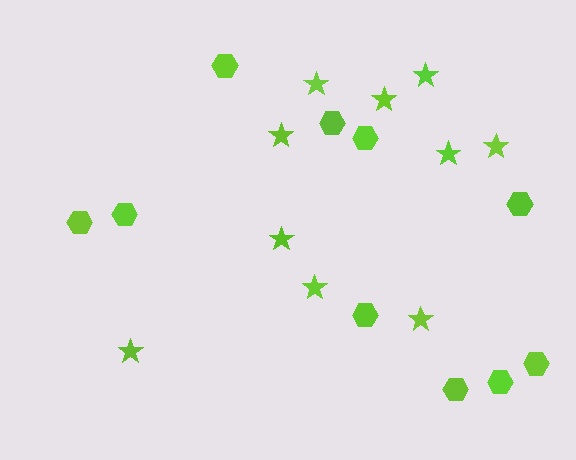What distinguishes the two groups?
There are 2 groups: one group of stars (10) and one group of hexagons (10).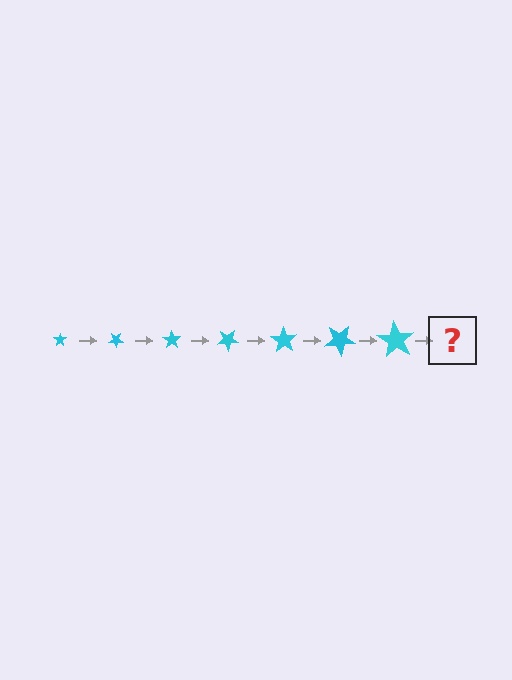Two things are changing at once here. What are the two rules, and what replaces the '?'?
The two rules are that the star grows larger each step and it rotates 35 degrees each step. The '?' should be a star, larger than the previous one and rotated 245 degrees from the start.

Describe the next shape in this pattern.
It should be a star, larger than the previous one and rotated 245 degrees from the start.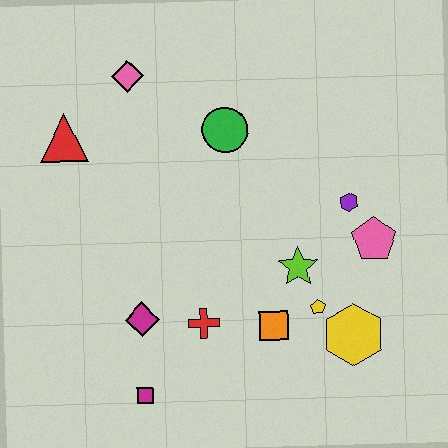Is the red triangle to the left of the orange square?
Yes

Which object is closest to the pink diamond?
The red triangle is closest to the pink diamond.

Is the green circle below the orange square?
No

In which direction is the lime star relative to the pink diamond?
The lime star is below the pink diamond.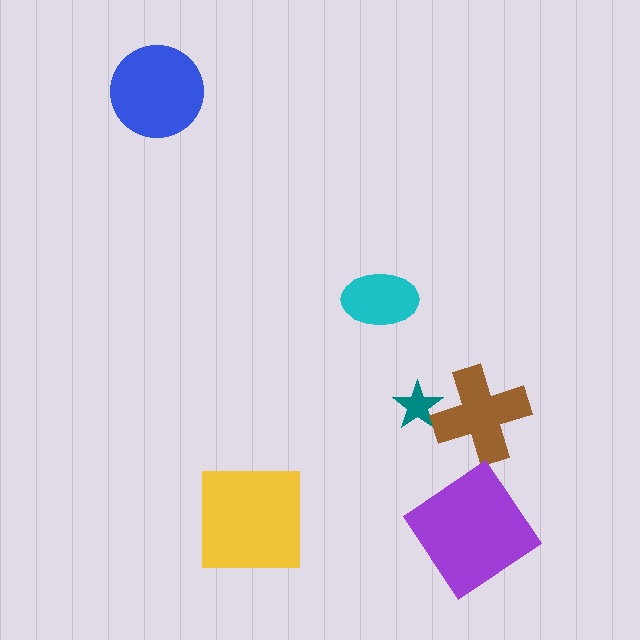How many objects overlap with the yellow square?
0 objects overlap with the yellow square.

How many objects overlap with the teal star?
1 object overlaps with the teal star.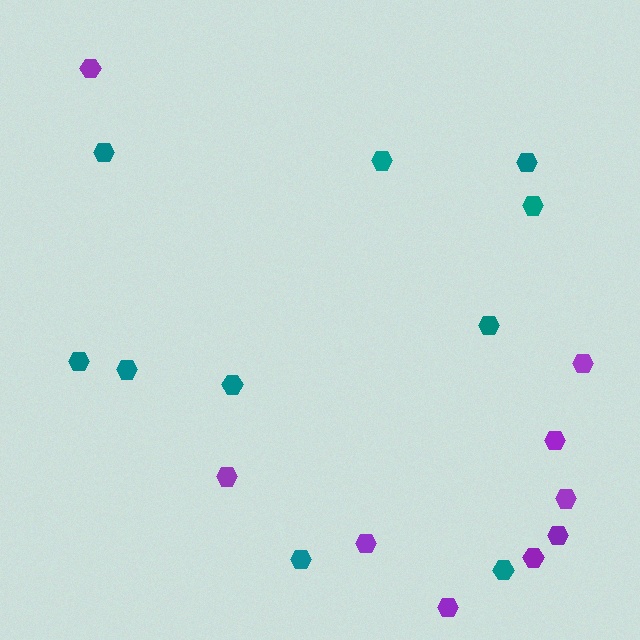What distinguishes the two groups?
There are 2 groups: one group of teal hexagons (10) and one group of purple hexagons (9).